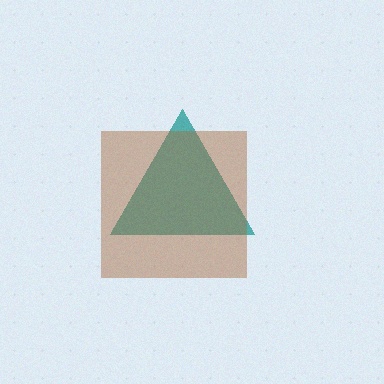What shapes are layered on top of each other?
The layered shapes are: a teal triangle, a brown square.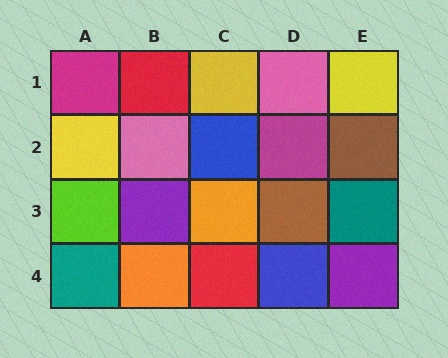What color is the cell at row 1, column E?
Yellow.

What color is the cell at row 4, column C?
Red.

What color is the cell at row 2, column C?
Blue.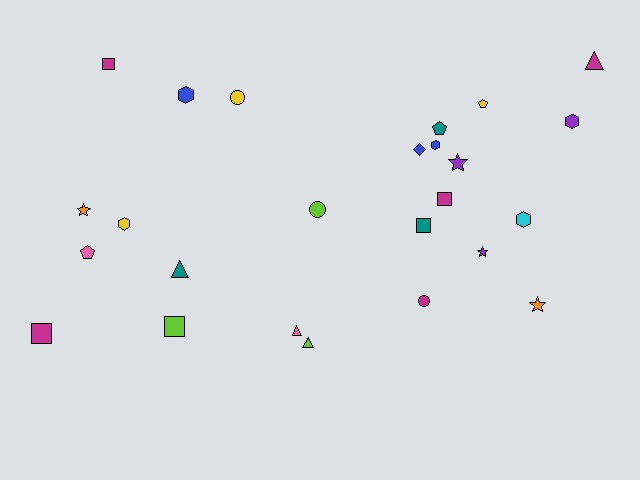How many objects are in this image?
There are 25 objects.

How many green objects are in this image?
There are no green objects.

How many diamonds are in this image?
There is 1 diamond.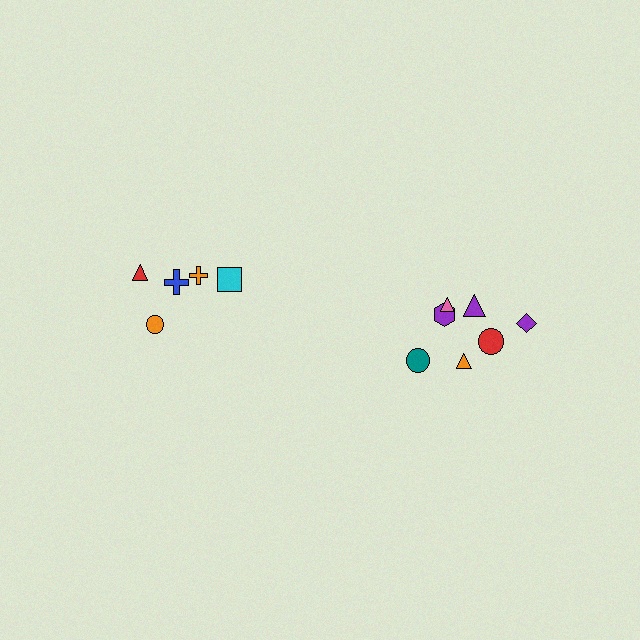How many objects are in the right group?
There are 7 objects.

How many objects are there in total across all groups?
There are 12 objects.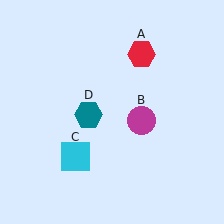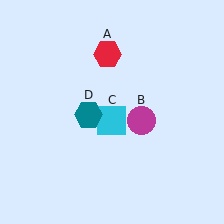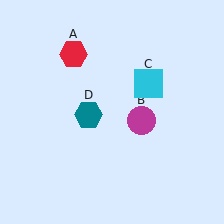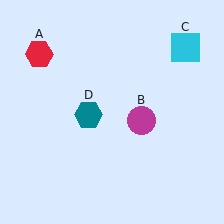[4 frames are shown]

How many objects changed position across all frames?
2 objects changed position: red hexagon (object A), cyan square (object C).